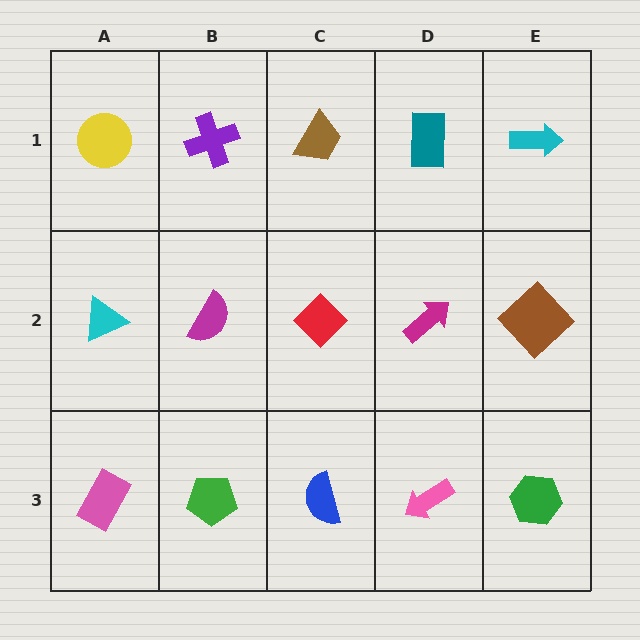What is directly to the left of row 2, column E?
A magenta arrow.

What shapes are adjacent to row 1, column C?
A red diamond (row 2, column C), a purple cross (row 1, column B), a teal rectangle (row 1, column D).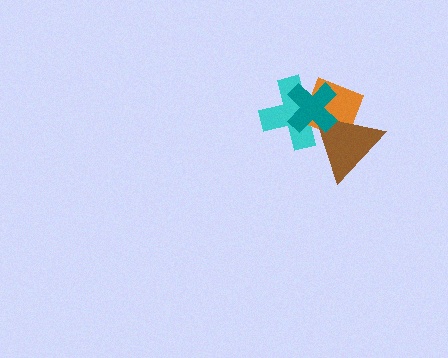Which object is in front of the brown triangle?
The teal cross is in front of the brown triangle.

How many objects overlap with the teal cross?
3 objects overlap with the teal cross.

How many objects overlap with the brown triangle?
3 objects overlap with the brown triangle.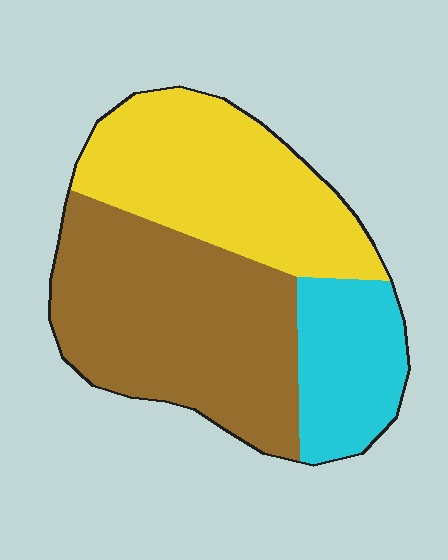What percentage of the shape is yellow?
Yellow covers 36% of the shape.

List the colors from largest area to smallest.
From largest to smallest: brown, yellow, cyan.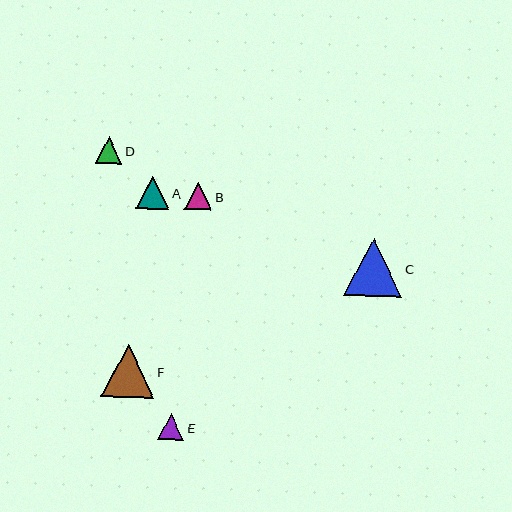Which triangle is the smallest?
Triangle E is the smallest with a size of approximately 26 pixels.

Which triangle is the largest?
Triangle C is the largest with a size of approximately 58 pixels.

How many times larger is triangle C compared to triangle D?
Triangle C is approximately 2.2 times the size of triangle D.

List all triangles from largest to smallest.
From largest to smallest: C, F, A, B, D, E.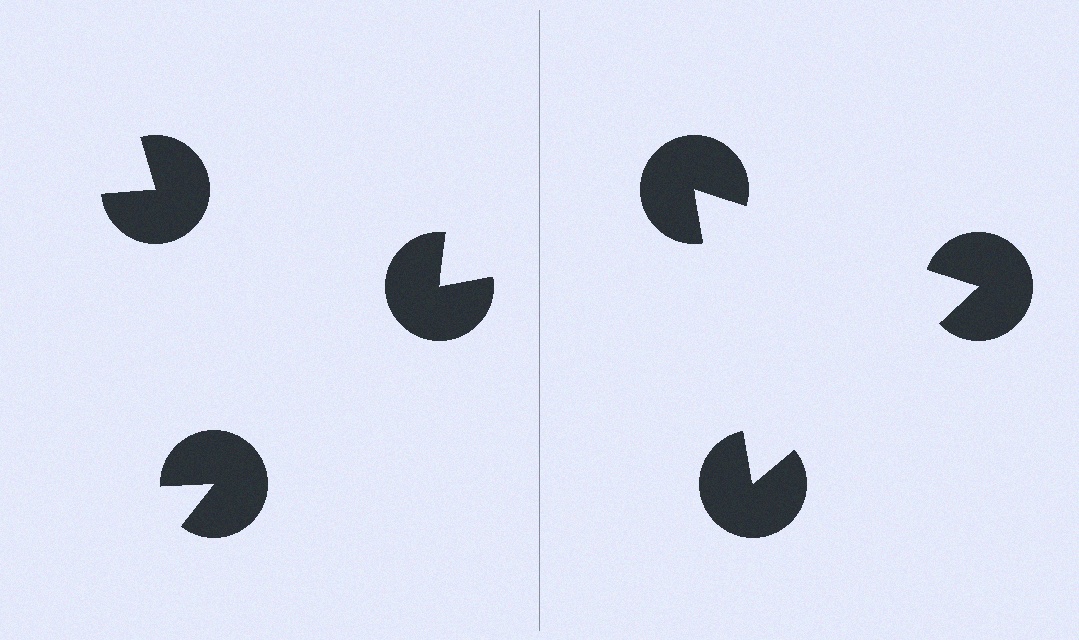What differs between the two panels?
The pac-man discs are positioned identically on both sides; only the wedge orientations differ. On the right they align to a triangle; on the left they are misaligned.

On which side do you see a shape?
An illusory triangle appears on the right side. On the left side the wedge cuts are rotated, so no coherent shape forms.